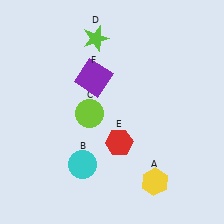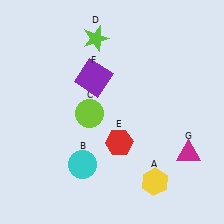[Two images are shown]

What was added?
A magenta triangle (G) was added in Image 2.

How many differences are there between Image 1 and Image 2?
There is 1 difference between the two images.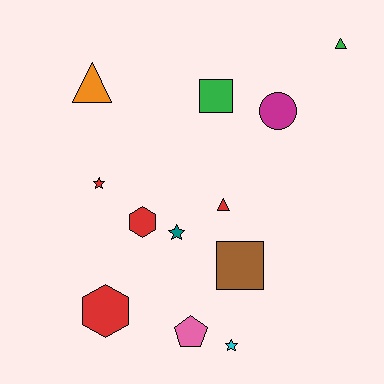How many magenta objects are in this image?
There is 1 magenta object.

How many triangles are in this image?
There are 3 triangles.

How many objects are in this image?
There are 12 objects.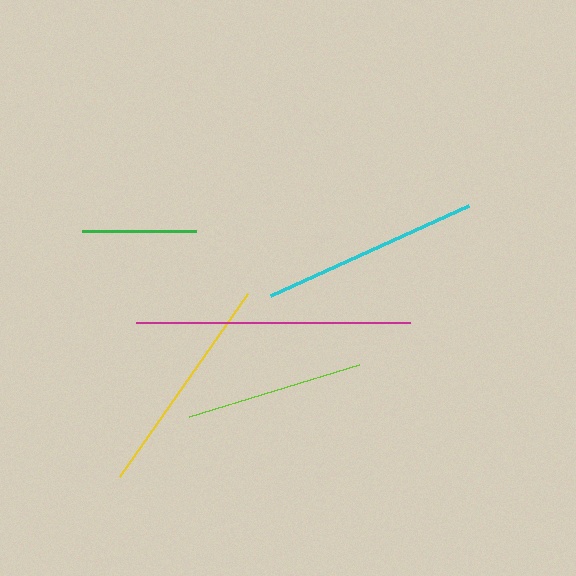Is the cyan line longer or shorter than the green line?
The cyan line is longer than the green line.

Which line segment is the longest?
The magenta line is the longest at approximately 274 pixels.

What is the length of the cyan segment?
The cyan segment is approximately 218 pixels long.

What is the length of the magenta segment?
The magenta segment is approximately 274 pixels long.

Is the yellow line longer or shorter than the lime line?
The yellow line is longer than the lime line.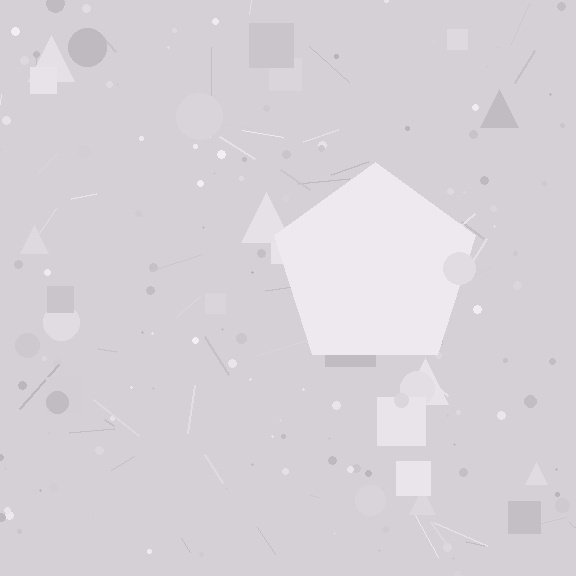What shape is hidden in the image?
A pentagon is hidden in the image.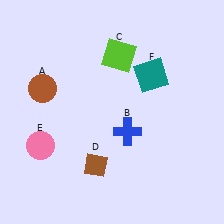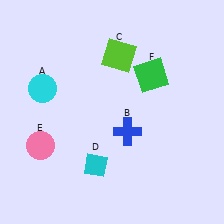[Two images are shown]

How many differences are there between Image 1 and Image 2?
There are 3 differences between the two images.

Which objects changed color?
A changed from brown to cyan. D changed from brown to cyan. F changed from teal to green.